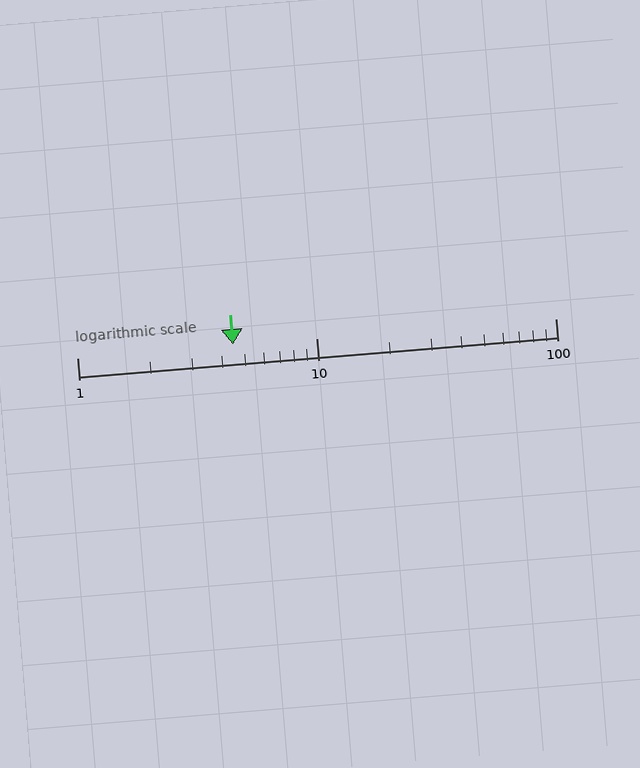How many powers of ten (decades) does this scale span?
The scale spans 2 decades, from 1 to 100.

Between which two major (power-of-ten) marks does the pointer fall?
The pointer is between 1 and 10.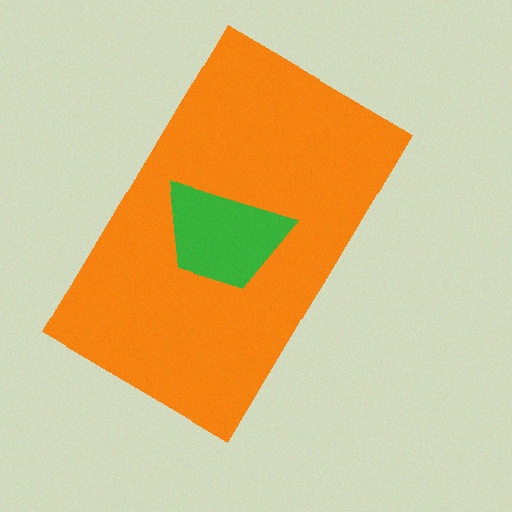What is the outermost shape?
The orange rectangle.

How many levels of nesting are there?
2.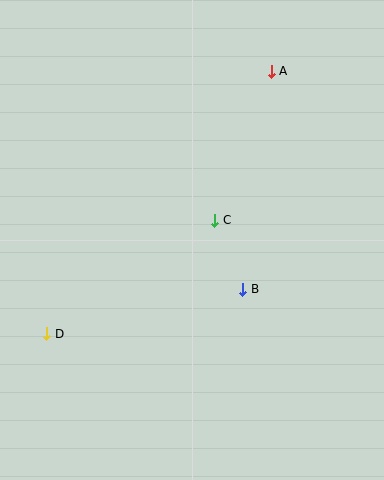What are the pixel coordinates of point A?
Point A is at (271, 71).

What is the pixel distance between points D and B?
The distance between D and B is 201 pixels.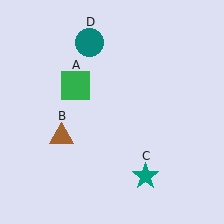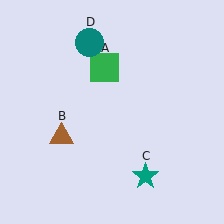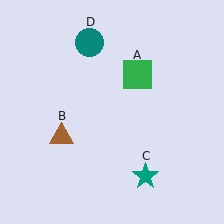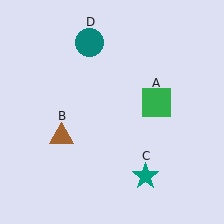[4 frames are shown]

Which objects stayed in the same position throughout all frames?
Brown triangle (object B) and teal star (object C) and teal circle (object D) remained stationary.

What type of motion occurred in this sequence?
The green square (object A) rotated clockwise around the center of the scene.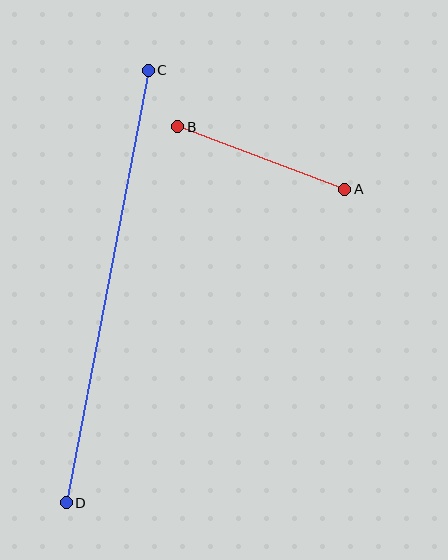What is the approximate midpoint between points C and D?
The midpoint is at approximately (107, 286) pixels.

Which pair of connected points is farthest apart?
Points C and D are farthest apart.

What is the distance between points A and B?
The distance is approximately 178 pixels.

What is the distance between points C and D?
The distance is approximately 440 pixels.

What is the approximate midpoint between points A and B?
The midpoint is at approximately (261, 158) pixels.